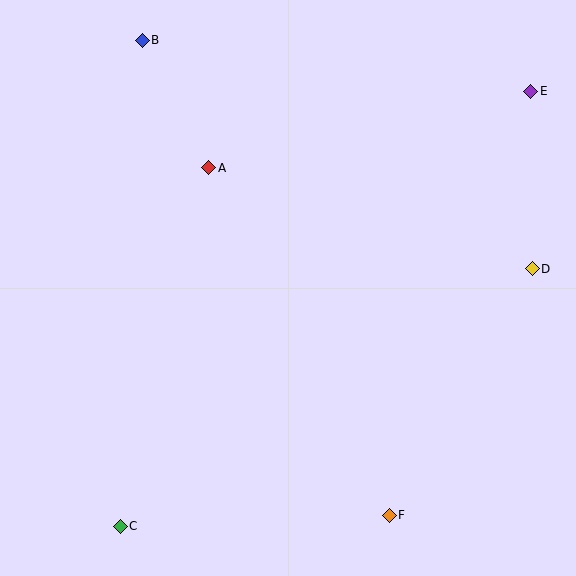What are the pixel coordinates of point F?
Point F is at (389, 515).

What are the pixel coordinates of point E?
Point E is at (531, 91).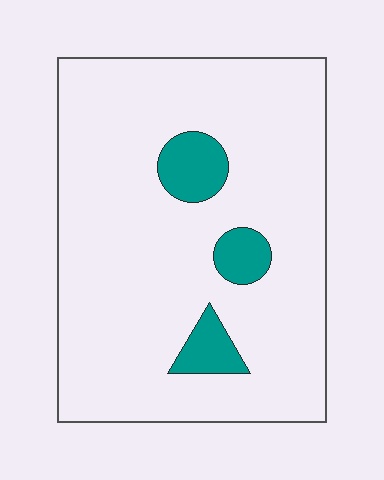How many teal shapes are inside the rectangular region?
3.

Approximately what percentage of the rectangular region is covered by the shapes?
Approximately 10%.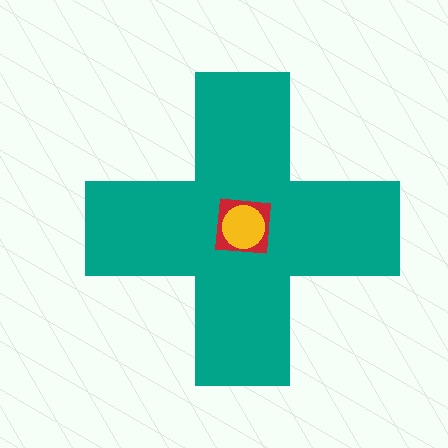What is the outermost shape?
The teal cross.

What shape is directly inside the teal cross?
The red square.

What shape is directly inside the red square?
The yellow circle.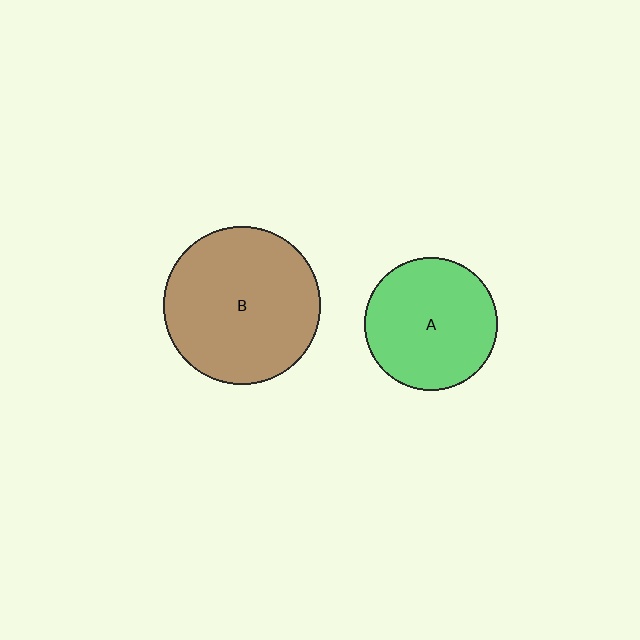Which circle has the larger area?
Circle B (brown).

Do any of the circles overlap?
No, none of the circles overlap.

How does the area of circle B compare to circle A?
Approximately 1.4 times.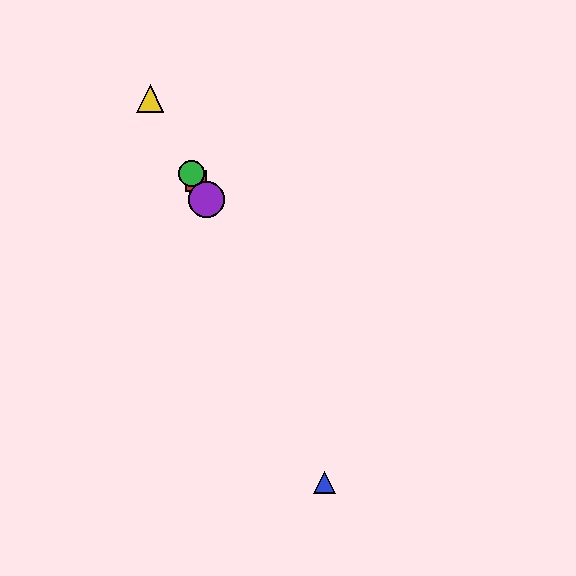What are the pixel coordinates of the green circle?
The green circle is at (192, 174).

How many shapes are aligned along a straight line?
4 shapes (the red square, the green circle, the yellow triangle, the purple circle) are aligned along a straight line.